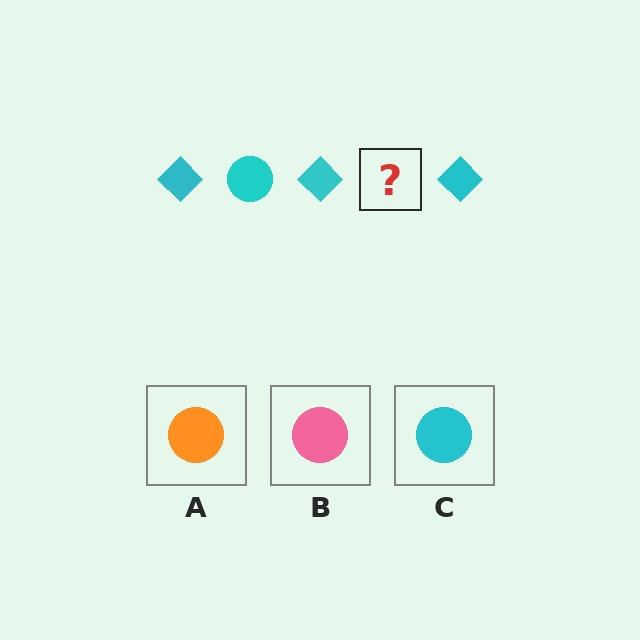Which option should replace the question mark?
Option C.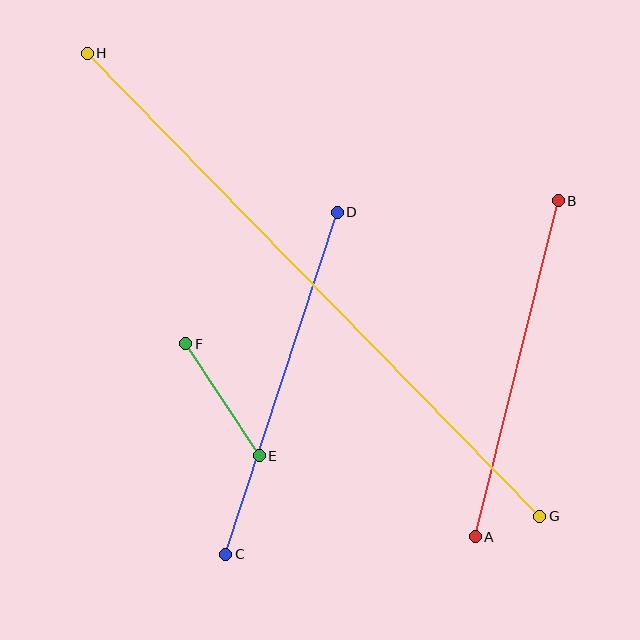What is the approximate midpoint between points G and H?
The midpoint is at approximately (313, 285) pixels.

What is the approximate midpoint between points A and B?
The midpoint is at approximately (517, 369) pixels.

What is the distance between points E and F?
The distance is approximately 134 pixels.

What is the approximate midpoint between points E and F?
The midpoint is at approximately (223, 400) pixels.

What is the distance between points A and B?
The distance is approximately 346 pixels.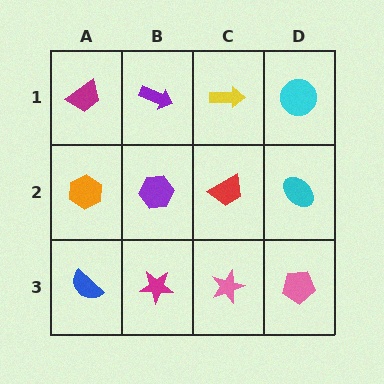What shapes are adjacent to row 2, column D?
A cyan circle (row 1, column D), a pink pentagon (row 3, column D), a red trapezoid (row 2, column C).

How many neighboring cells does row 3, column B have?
3.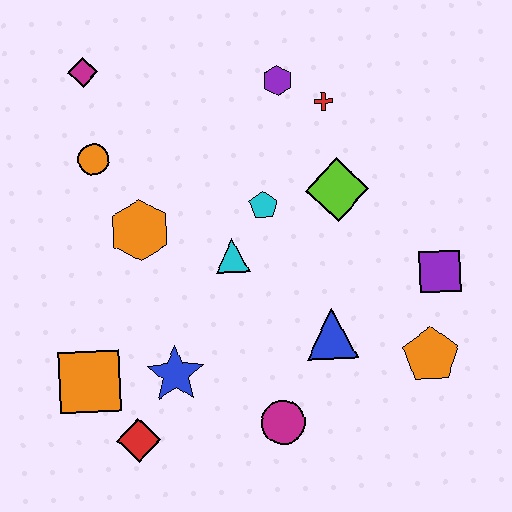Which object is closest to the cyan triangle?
The cyan pentagon is closest to the cyan triangle.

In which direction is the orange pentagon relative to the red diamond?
The orange pentagon is to the right of the red diamond.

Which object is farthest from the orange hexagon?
The orange pentagon is farthest from the orange hexagon.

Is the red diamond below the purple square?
Yes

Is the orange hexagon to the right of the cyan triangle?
No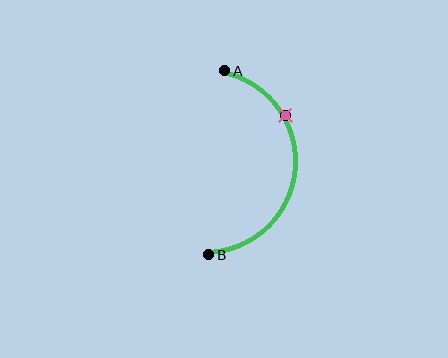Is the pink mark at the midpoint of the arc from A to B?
No. The pink mark lies on the arc but is closer to endpoint A. The arc midpoint would be at the point on the curve equidistant along the arc from both A and B.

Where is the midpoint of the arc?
The arc midpoint is the point on the curve farthest from the straight line joining A and B. It sits to the right of that line.